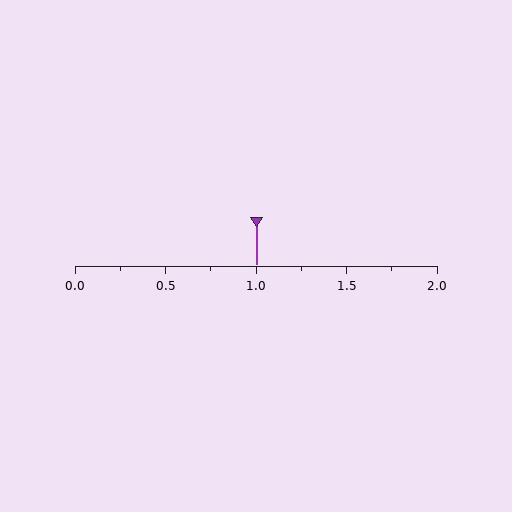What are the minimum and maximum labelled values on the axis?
The axis runs from 0.0 to 2.0.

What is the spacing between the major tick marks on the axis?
The major ticks are spaced 0.5 apart.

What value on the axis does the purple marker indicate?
The marker indicates approximately 1.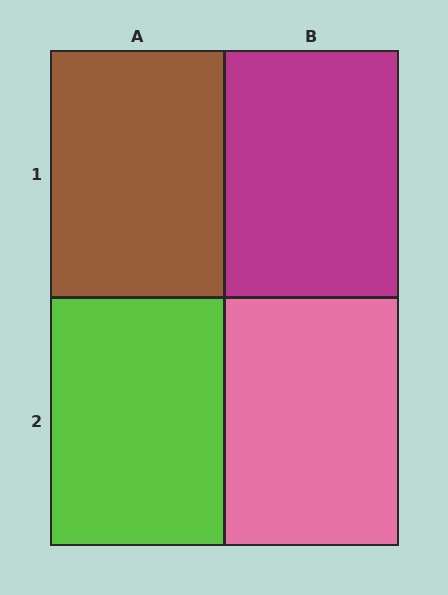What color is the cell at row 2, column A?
Lime.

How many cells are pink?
1 cell is pink.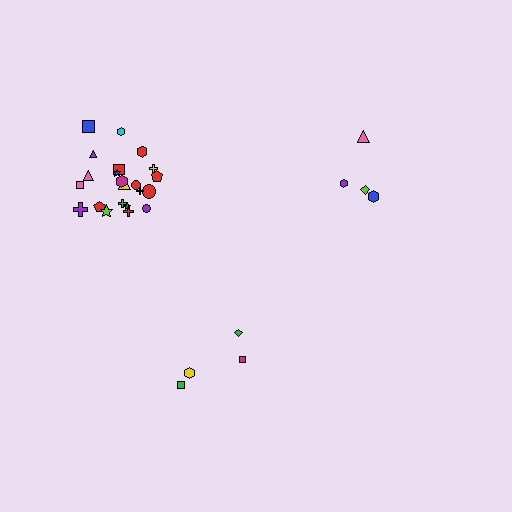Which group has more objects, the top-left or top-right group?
The top-left group.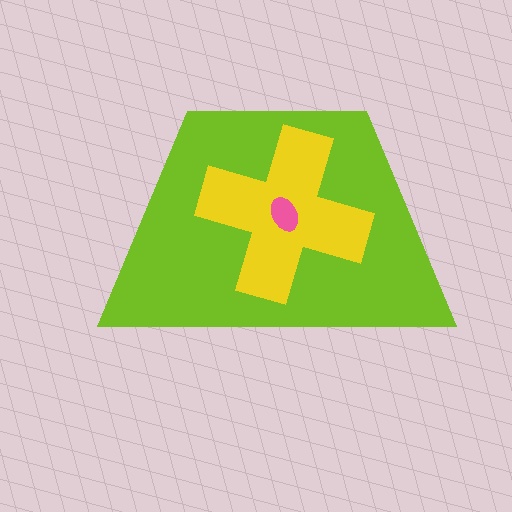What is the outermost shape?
The lime trapezoid.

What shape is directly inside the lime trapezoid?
The yellow cross.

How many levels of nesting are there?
3.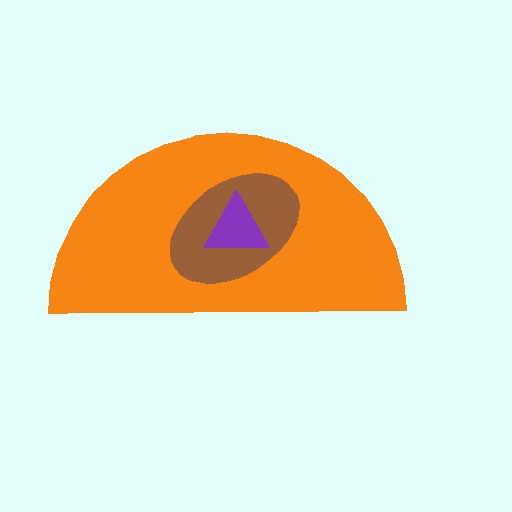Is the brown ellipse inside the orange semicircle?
Yes.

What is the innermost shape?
The purple triangle.